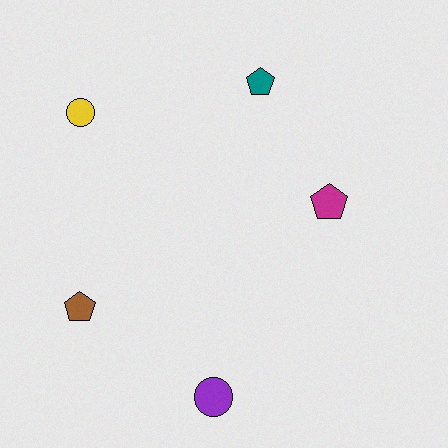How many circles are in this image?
There are 2 circles.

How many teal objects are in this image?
There is 1 teal object.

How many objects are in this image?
There are 5 objects.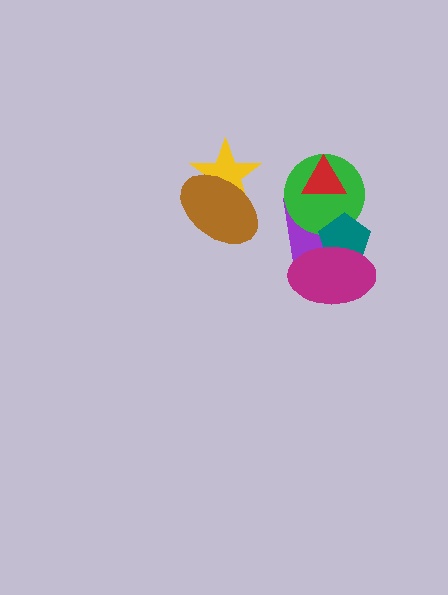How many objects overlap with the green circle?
3 objects overlap with the green circle.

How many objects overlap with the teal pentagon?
3 objects overlap with the teal pentagon.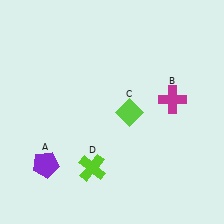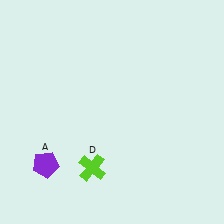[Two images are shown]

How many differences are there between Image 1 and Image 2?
There are 2 differences between the two images.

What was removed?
The magenta cross (B), the lime diamond (C) were removed in Image 2.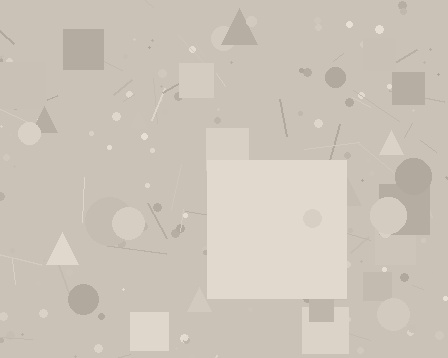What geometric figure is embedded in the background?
A square is embedded in the background.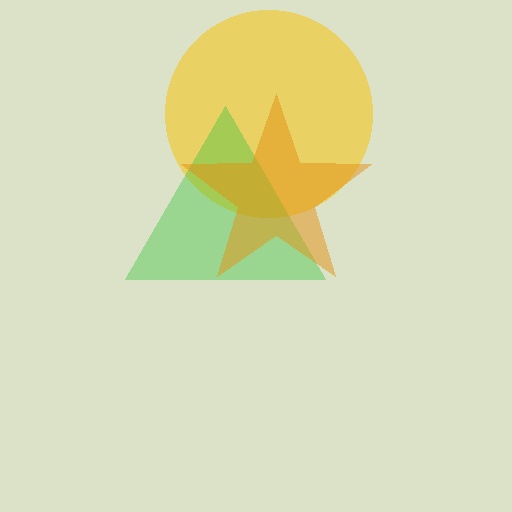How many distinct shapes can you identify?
There are 3 distinct shapes: a yellow circle, a green triangle, an orange star.